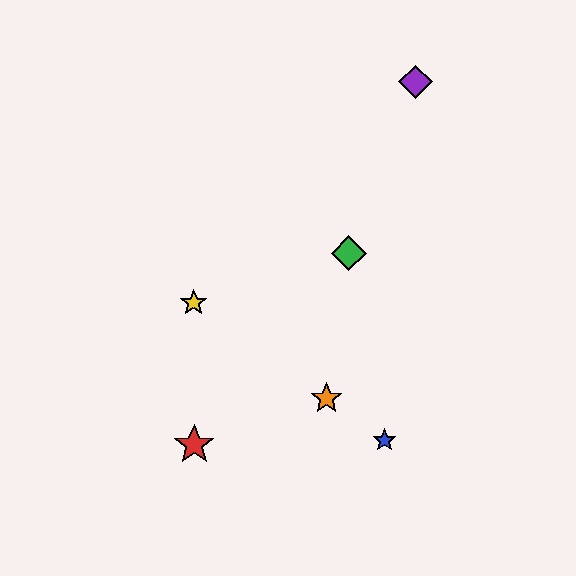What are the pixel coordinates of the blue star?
The blue star is at (384, 440).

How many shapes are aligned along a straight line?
3 shapes (the blue star, the yellow star, the orange star) are aligned along a straight line.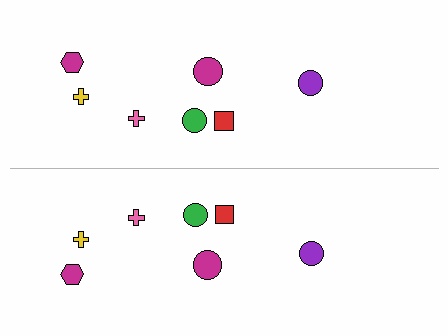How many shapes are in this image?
There are 14 shapes in this image.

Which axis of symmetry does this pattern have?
The pattern has a horizontal axis of symmetry running through the center of the image.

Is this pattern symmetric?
Yes, this pattern has bilateral (reflection) symmetry.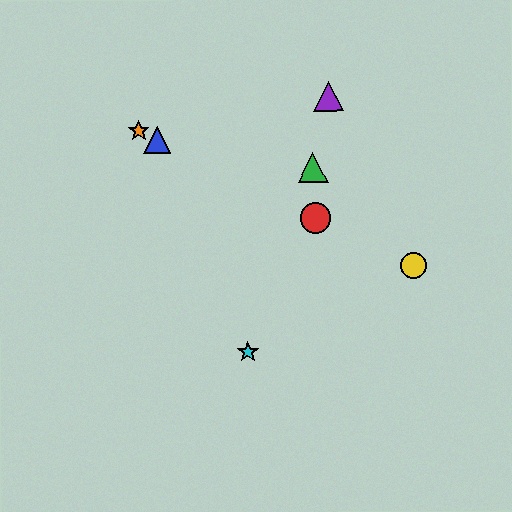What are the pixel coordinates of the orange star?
The orange star is at (139, 131).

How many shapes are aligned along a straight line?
4 shapes (the red circle, the blue triangle, the yellow circle, the orange star) are aligned along a straight line.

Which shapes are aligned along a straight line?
The red circle, the blue triangle, the yellow circle, the orange star are aligned along a straight line.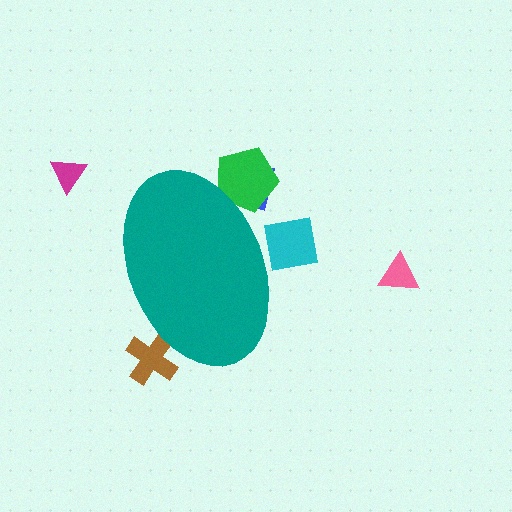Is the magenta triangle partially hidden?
No, the magenta triangle is fully visible.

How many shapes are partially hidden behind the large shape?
4 shapes are partially hidden.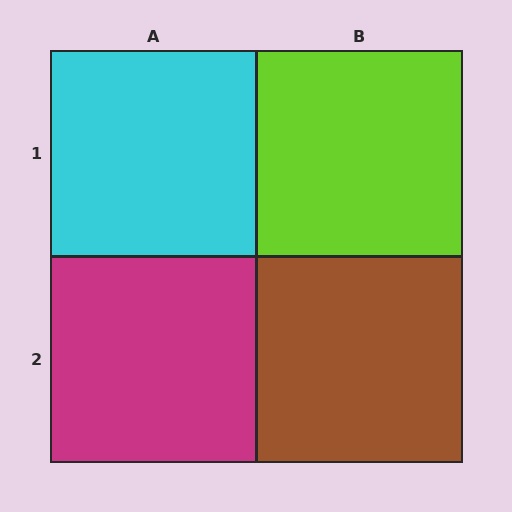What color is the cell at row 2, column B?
Brown.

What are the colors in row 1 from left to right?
Cyan, lime.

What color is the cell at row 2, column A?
Magenta.